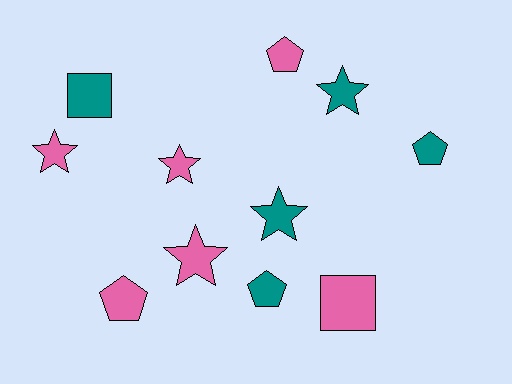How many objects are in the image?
There are 11 objects.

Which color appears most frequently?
Pink, with 6 objects.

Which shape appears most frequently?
Star, with 5 objects.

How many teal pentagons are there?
There are 2 teal pentagons.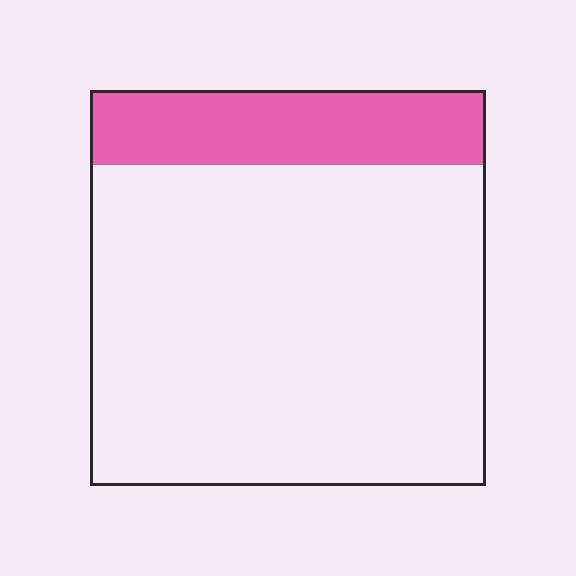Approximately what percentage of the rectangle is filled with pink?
Approximately 20%.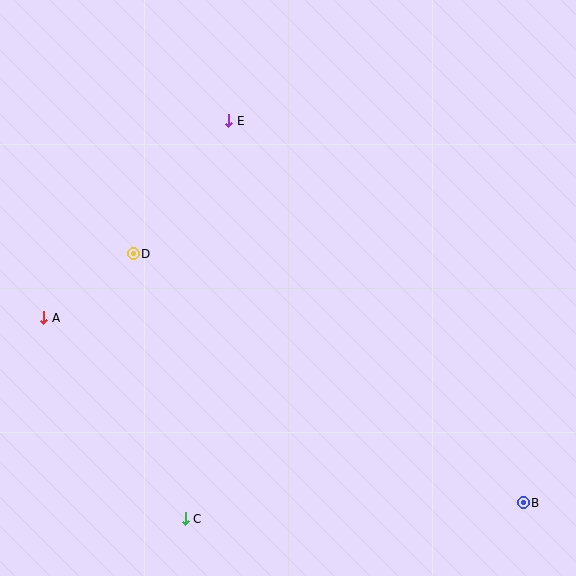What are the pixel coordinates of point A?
Point A is at (44, 318).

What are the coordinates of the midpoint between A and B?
The midpoint between A and B is at (283, 410).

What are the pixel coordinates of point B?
Point B is at (523, 503).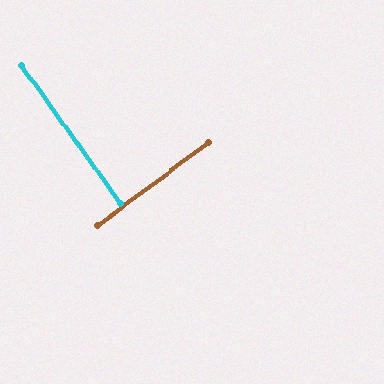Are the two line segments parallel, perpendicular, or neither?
Perpendicular — they meet at approximately 89°.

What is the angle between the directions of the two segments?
Approximately 89 degrees.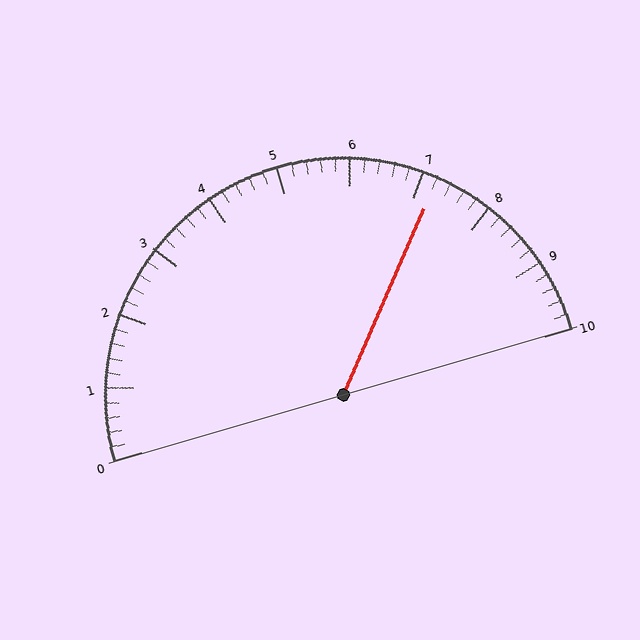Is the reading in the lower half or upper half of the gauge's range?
The reading is in the upper half of the range (0 to 10).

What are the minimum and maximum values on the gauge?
The gauge ranges from 0 to 10.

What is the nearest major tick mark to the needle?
The nearest major tick mark is 7.